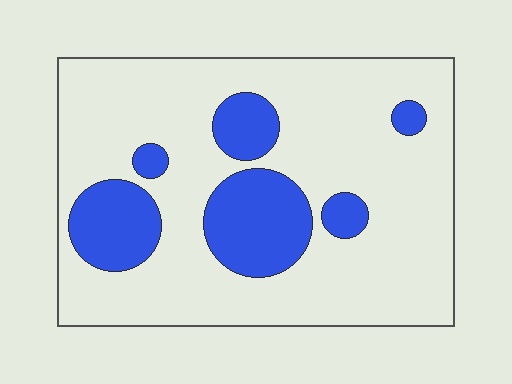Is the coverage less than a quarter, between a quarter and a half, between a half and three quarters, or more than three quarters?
Less than a quarter.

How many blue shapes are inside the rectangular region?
6.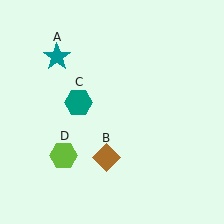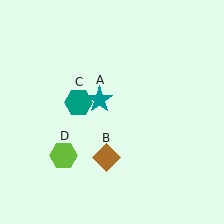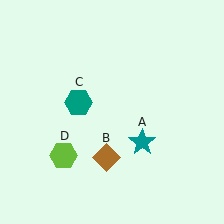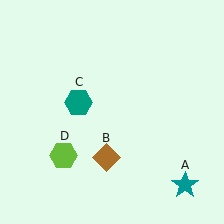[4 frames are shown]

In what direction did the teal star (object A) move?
The teal star (object A) moved down and to the right.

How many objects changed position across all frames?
1 object changed position: teal star (object A).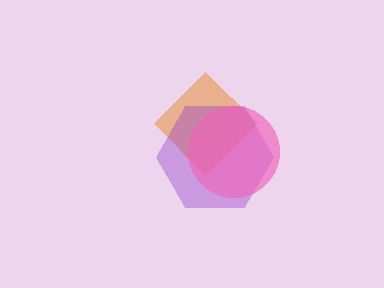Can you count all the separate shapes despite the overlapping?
Yes, there are 3 separate shapes.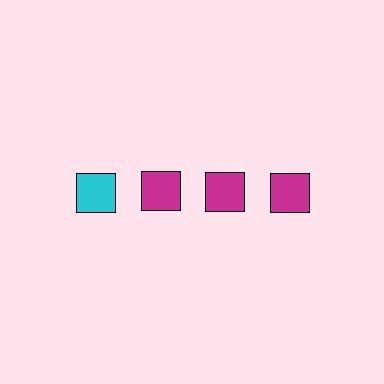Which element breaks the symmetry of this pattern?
The cyan square in the top row, leftmost column breaks the symmetry. All other shapes are magenta squares.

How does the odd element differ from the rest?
It has a different color: cyan instead of magenta.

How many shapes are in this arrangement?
There are 4 shapes arranged in a grid pattern.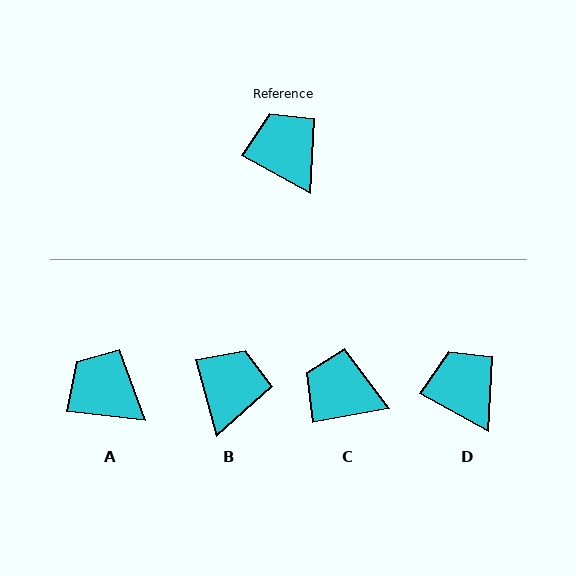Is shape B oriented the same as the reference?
No, it is off by about 46 degrees.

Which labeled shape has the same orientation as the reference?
D.